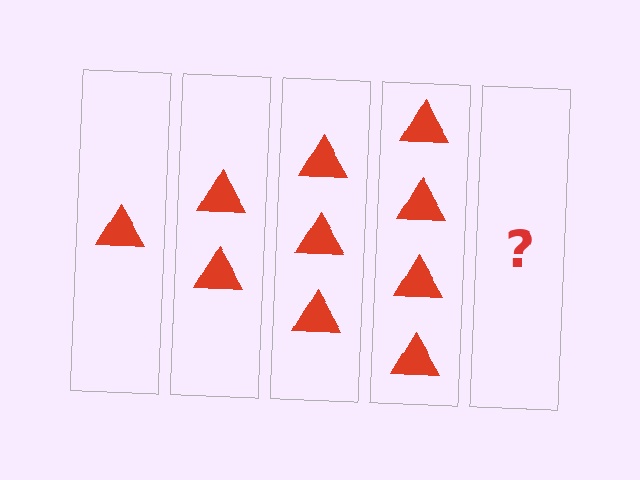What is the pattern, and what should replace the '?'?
The pattern is that each step adds one more triangle. The '?' should be 5 triangles.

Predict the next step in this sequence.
The next step is 5 triangles.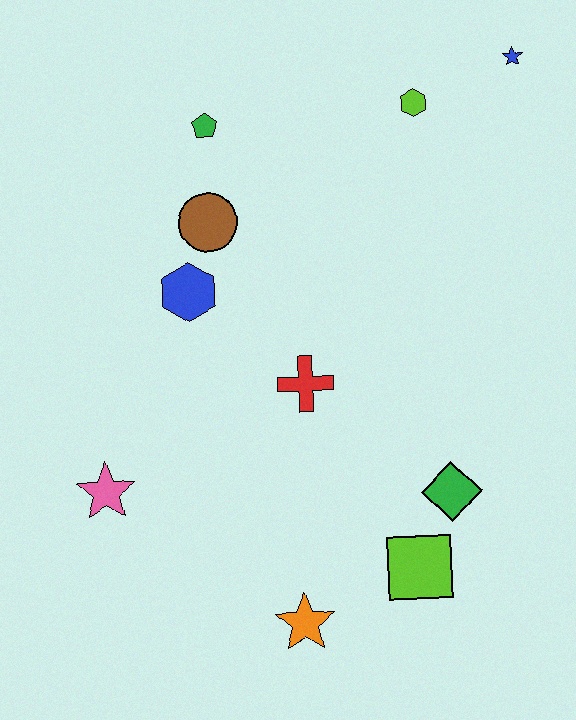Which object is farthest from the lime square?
The blue star is farthest from the lime square.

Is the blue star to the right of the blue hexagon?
Yes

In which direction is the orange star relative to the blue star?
The orange star is below the blue star.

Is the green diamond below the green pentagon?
Yes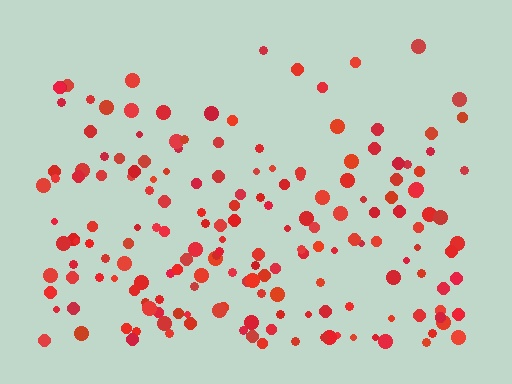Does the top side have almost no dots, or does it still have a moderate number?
Still a moderate number, just noticeably fewer than the bottom.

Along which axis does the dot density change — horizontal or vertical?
Vertical.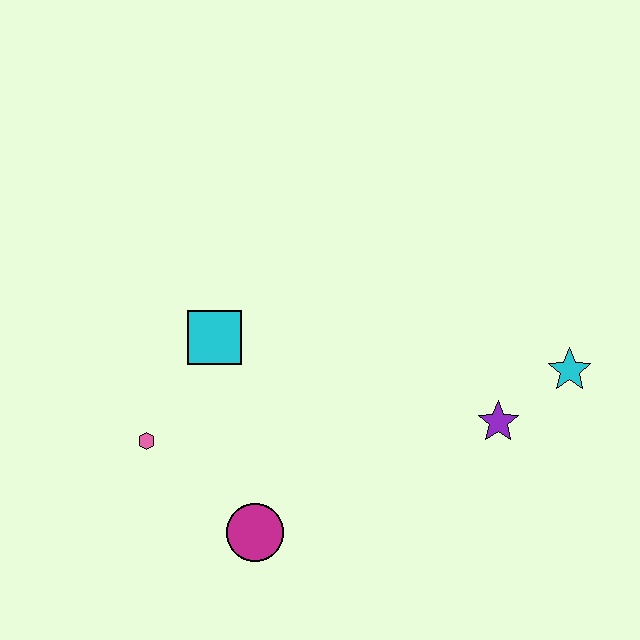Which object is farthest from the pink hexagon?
The cyan star is farthest from the pink hexagon.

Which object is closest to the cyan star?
The purple star is closest to the cyan star.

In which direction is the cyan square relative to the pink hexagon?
The cyan square is above the pink hexagon.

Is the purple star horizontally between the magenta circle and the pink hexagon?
No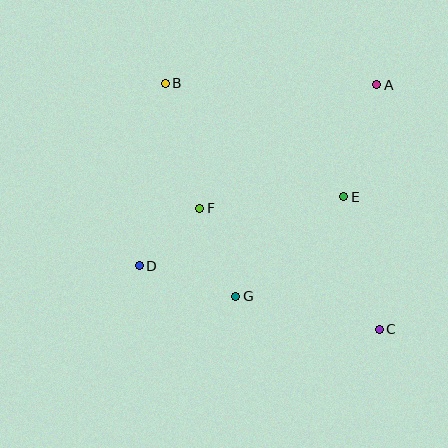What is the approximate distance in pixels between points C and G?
The distance between C and G is approximately 147 pixels.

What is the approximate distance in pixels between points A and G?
The distance between A and G is approximately 254 pixels.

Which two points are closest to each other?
Points D and F are closest to each other.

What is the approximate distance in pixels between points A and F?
The distance between A and F is approximately 216 pixels.